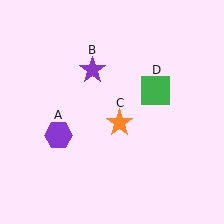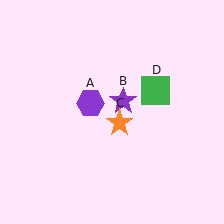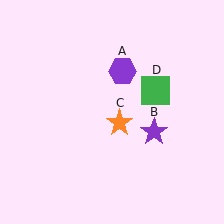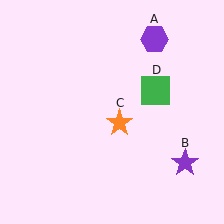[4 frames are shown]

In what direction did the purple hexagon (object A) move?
The purple hexagon (object A) moved up and to the right.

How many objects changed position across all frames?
2 objects changed position: purple hexagon (object A), purple star (object B).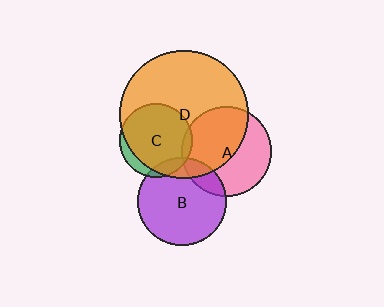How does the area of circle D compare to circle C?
Approximately 3.1 times.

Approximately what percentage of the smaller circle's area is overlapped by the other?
Approximately 90%.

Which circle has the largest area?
Circle D (orange).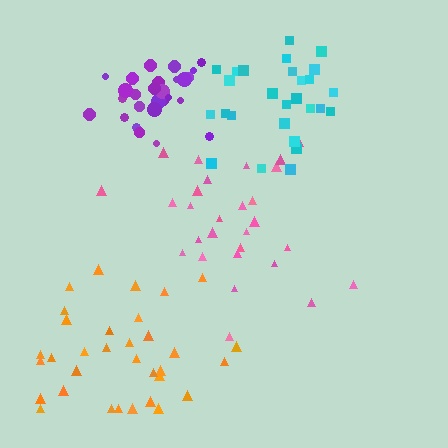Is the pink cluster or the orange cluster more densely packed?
Orange.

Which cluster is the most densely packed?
Purple.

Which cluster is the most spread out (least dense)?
Pink.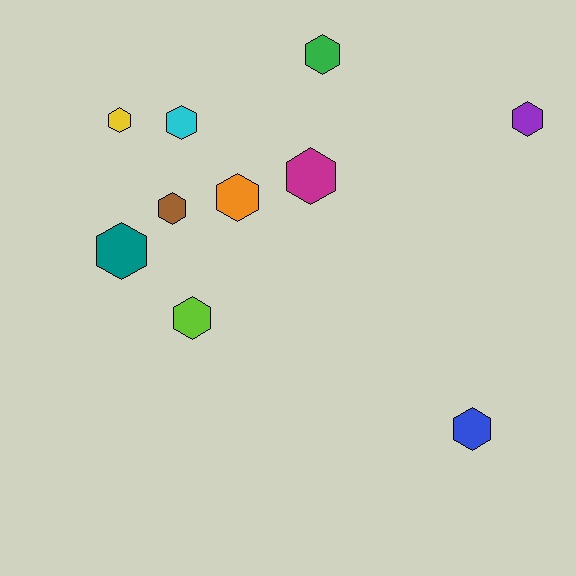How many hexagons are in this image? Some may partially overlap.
There are 10 hexagons.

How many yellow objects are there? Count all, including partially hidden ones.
There is 1 yellow object.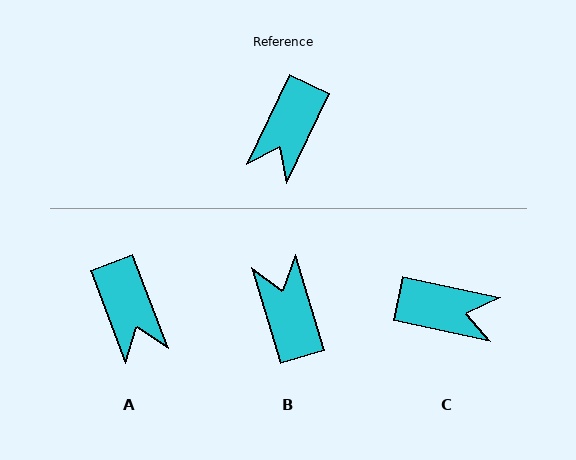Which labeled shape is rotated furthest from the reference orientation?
B, about 138 degrees away.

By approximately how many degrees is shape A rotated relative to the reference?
Approximately 46 degrees counter-clockwise.